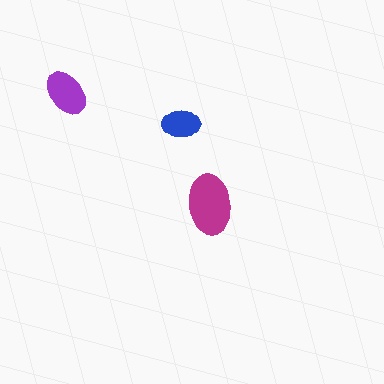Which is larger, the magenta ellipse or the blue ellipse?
The magenta one.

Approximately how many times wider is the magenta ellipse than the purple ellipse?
About 1.5 times wider.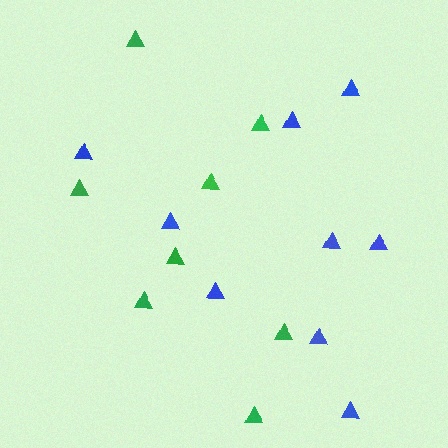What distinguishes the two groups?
There are 2 groups: one group of green triangles (8) and one group of blue triangles (9).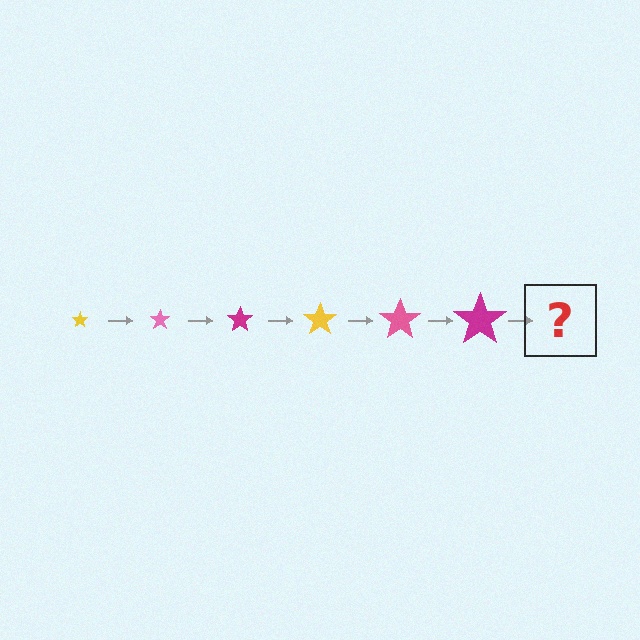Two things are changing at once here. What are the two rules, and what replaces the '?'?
The two rules are that the star grows larger each step and the color cycles through yellow, pink, and magenta. The '?' should be a yellow star, larger than the previous one.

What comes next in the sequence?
The next element should be a yellow star, larger than the previous one.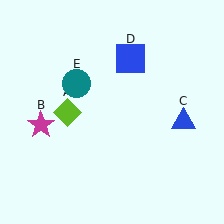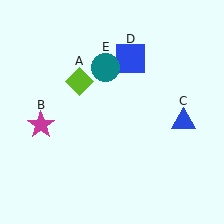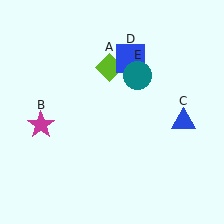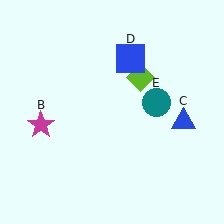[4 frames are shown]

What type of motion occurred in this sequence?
The lime diamond (object A), teal circle (object E) rotated clockwise around the center of the scene.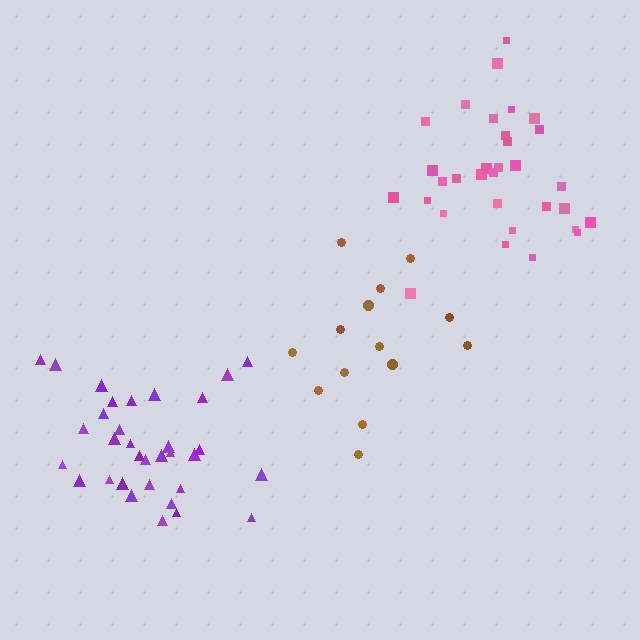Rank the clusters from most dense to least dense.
purple, pink, brown.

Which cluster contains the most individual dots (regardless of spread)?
Purple (33).